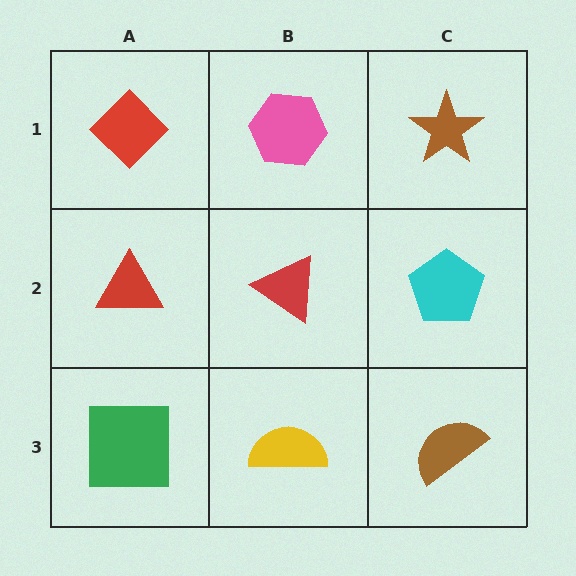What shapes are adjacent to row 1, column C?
A cyan pentagon (row 2, column C), a pink hexagon (row 1, column B).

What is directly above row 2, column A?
A red diamond.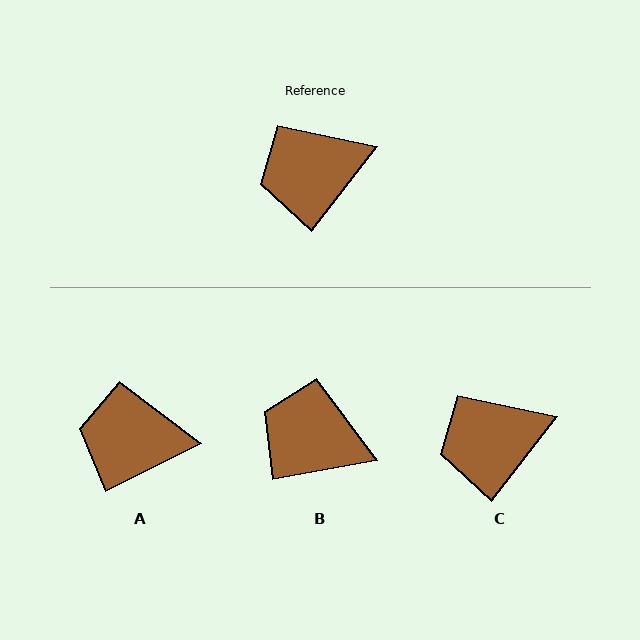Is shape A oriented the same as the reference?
No, it is off by about 25 degrees.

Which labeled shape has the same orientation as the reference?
C.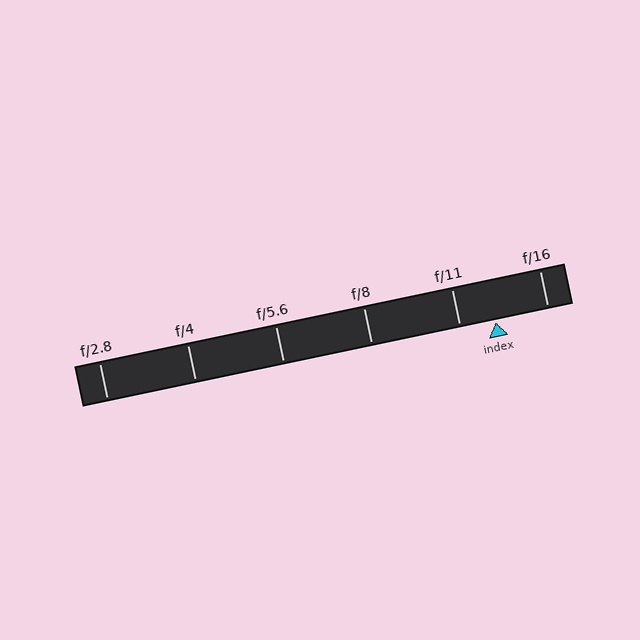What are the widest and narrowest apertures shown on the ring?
The widest aperture shown is f/2.8 and the narrowest is f/16.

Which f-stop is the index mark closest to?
The index mark is closest to f/11.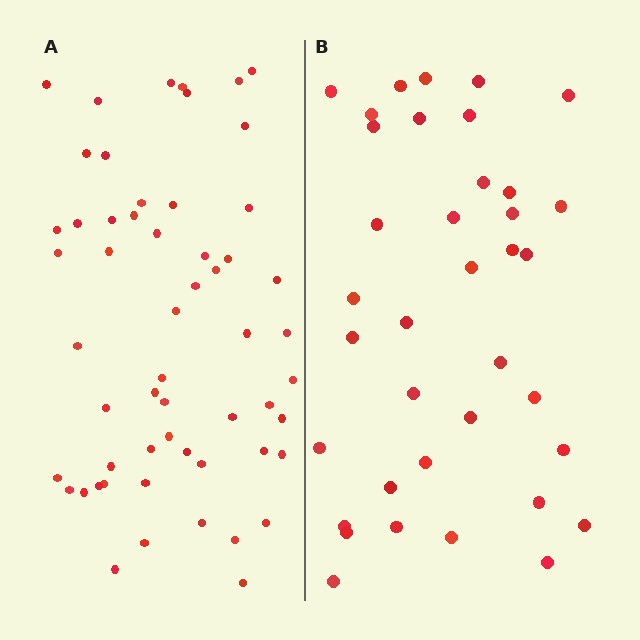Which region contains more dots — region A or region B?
Region A (the left region) has more dots.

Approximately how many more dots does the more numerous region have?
Region A has approximately 20 more dots than region B.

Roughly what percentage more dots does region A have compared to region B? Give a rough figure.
About 50% more.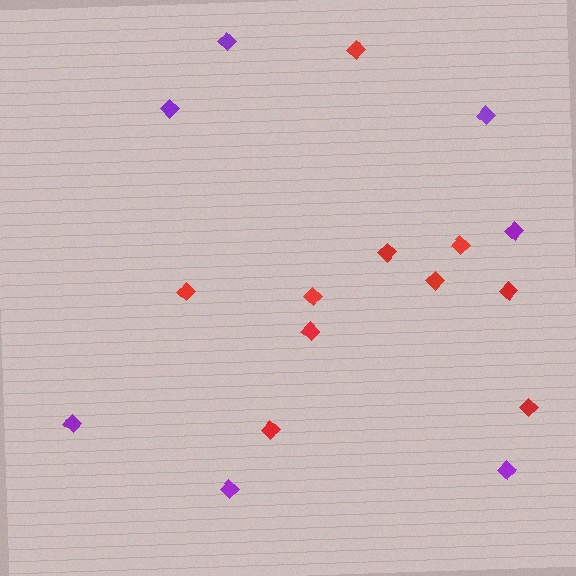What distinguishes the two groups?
There are 2 groups: one group of red diamonds (10) and one group of purple diamonds (7).